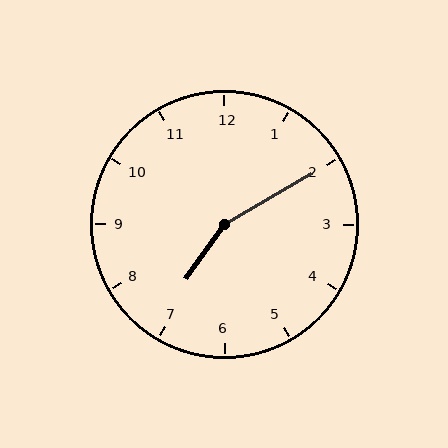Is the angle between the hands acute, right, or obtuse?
It is obtuse.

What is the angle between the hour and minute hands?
Approximately 155 degrees.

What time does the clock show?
7:10.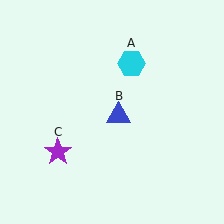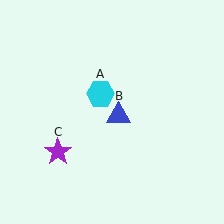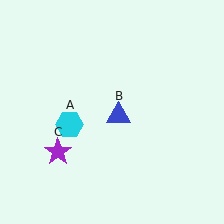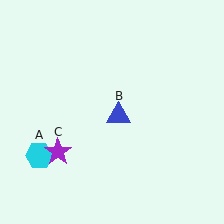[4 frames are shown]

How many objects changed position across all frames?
1 object changed position: cyan hexagon (object A).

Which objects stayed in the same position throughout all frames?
Blue triangle (object B) and purple star (object C) remained stationary.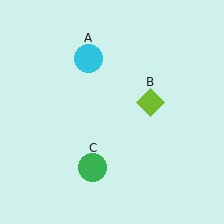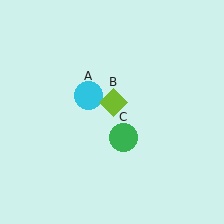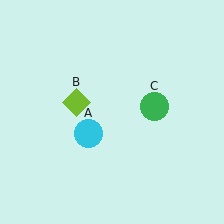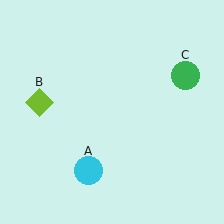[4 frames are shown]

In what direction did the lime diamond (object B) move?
The lime diamond (object B) moved left.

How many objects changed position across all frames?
3 objects changed position: cyan circle (object A), lime diamond (object B), green circle (object C).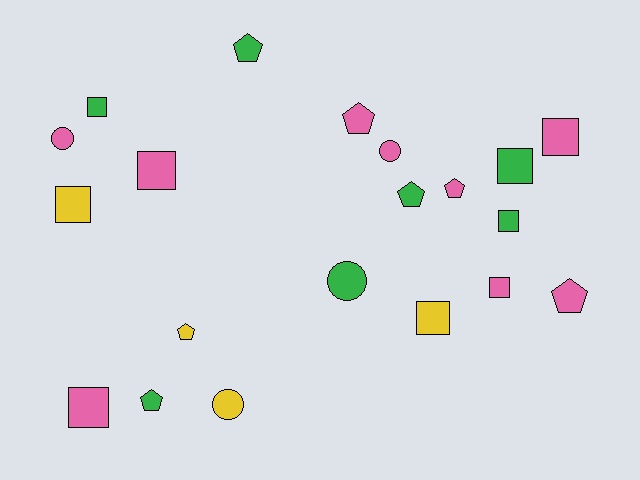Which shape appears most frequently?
Square, with 9 objects.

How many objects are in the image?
There are 20 objects.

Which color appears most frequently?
Pink, with 9 objects.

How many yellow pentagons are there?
There is 1 yellow pentagon.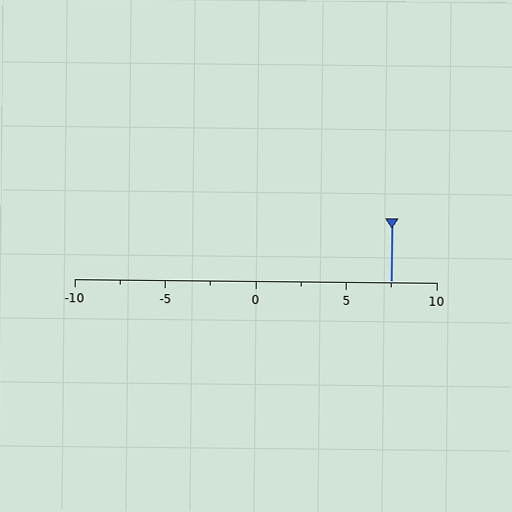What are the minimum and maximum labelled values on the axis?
The axis runs from -10 to 10.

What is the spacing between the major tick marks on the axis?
The major ticks are spaced 5 apart.